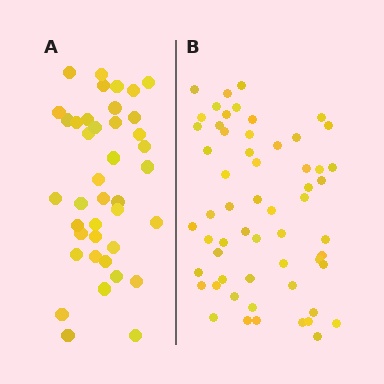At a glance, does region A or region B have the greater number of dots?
Region B (the right region) has more dots.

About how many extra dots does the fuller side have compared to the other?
Region B has approximately 20 more dots than region A.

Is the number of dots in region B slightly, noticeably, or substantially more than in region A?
Region B has substantially more. The ratio is roughly 1.4 to 1.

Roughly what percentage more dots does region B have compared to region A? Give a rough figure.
About 45% more.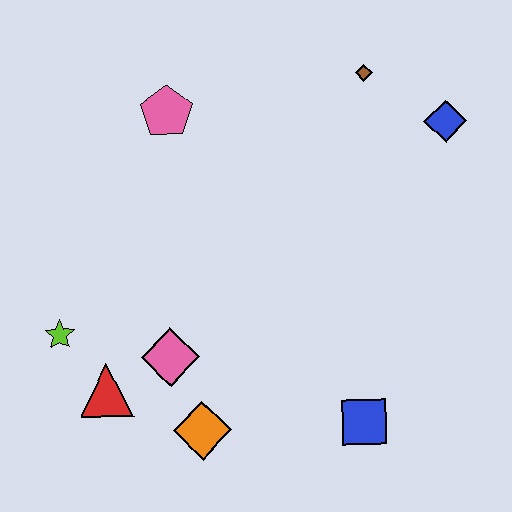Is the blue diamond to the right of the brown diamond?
Yes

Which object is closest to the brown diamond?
The blue diamond is closest to the brown diamond.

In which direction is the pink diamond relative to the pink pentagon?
The pink diamond is below the pink pentagon.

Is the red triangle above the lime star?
No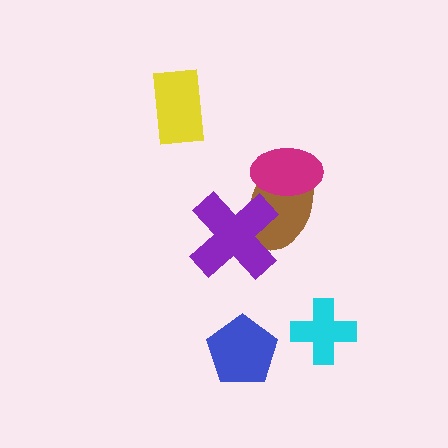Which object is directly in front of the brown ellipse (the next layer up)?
The purple cross is directly in front of the brown ellipse.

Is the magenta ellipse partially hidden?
No, no other shape covers it.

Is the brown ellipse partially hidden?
Yes, it is partially covered by another shape.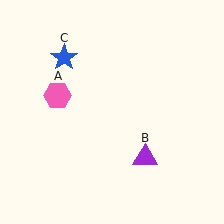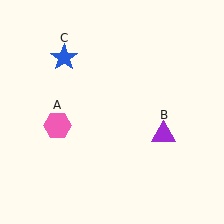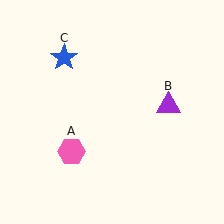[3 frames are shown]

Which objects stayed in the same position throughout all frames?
Blue star (object C) remained stationary.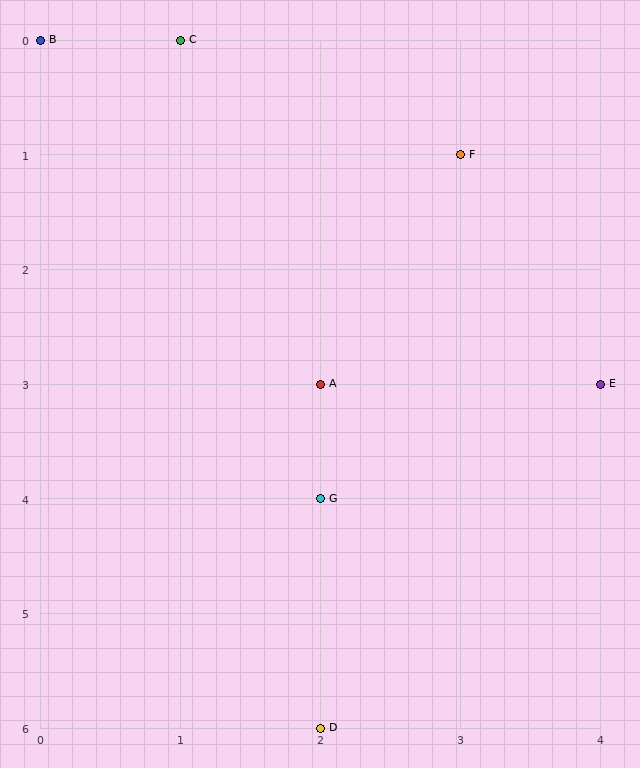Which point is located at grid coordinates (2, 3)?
Point A is at (2, 3).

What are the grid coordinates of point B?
Point B is at grid coordinates (0, 0).